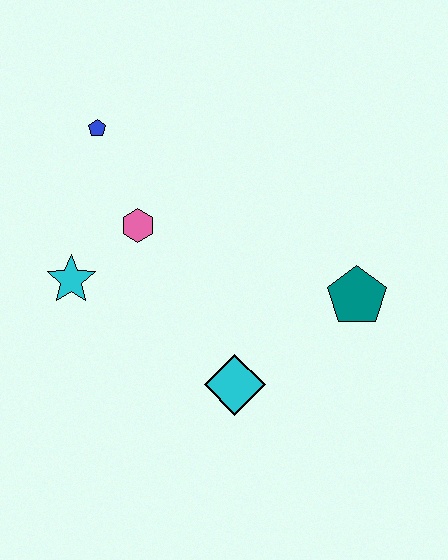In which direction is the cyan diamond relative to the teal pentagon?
The cyan diamond is to the left of the teal pentagon.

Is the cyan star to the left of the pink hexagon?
Yes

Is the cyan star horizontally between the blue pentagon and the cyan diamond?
No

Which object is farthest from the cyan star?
The teal pentagon is farthest from the cyan star.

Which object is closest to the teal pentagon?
The cyan diamond is closest to the teal pentagon.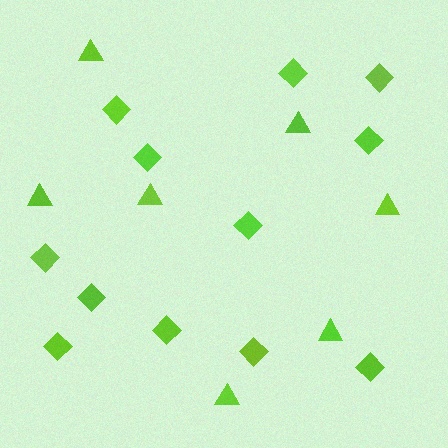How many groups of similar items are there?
There are 2 groups: one group of diamonds (12) and one group of triangles (7).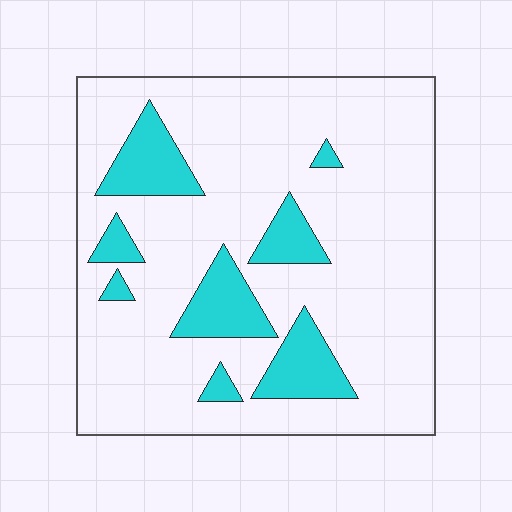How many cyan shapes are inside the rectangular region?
8.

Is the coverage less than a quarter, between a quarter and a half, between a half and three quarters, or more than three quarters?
Less than a quarter.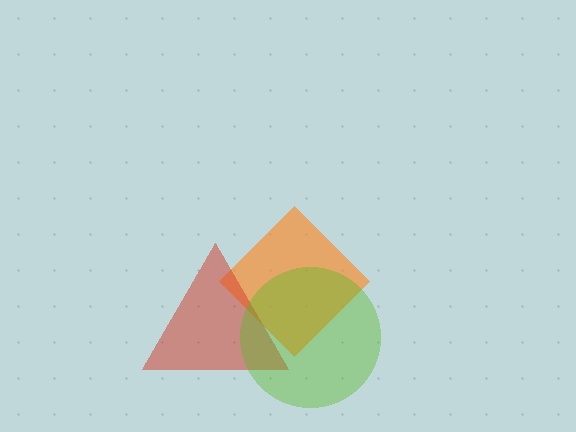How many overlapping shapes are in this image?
There are 3 overlapping shapes in the image.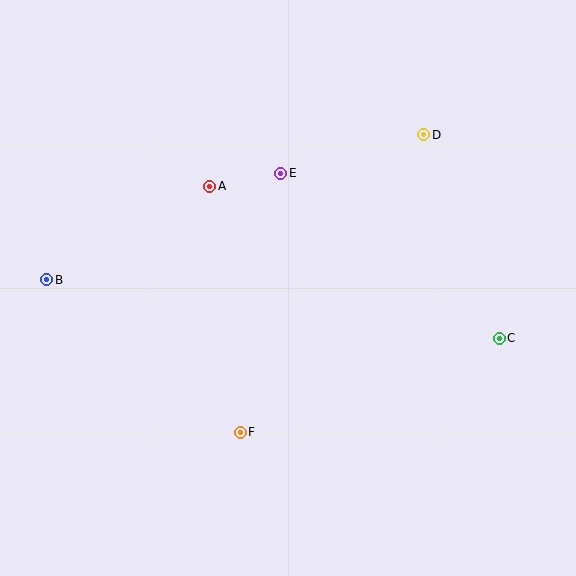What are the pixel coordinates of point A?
Point A is at (210, 186).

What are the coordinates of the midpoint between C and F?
The midpoint between C and F is at (370, 385).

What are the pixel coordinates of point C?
Point C is at (499, 338).